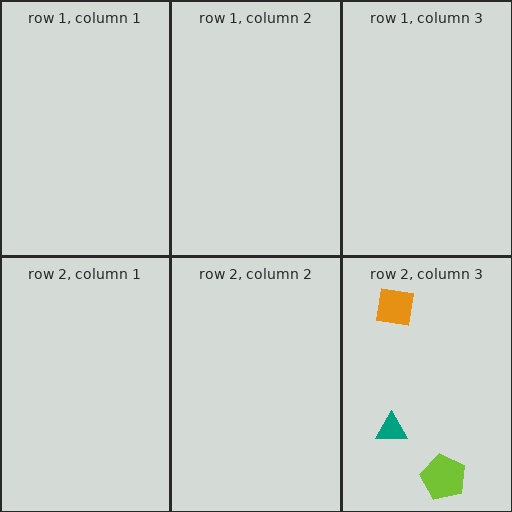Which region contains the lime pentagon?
The row 2, column 3 region.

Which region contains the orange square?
The row 2, column 3 region.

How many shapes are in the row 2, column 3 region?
3.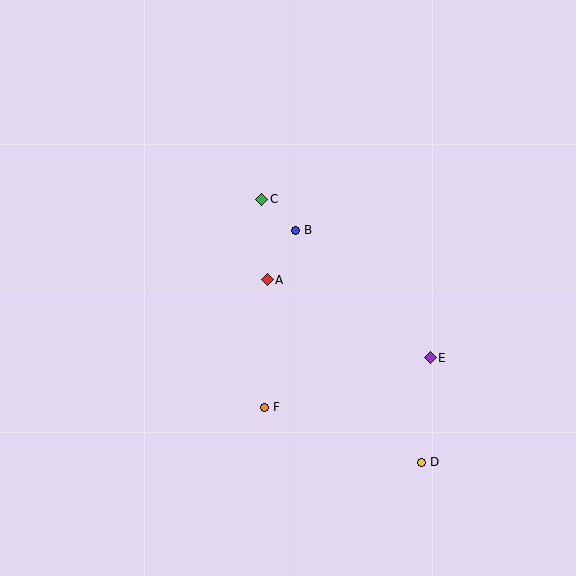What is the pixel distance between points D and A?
The distance between D and A is 239 pixels.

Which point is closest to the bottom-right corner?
Point D is closest to the bottom-right corner.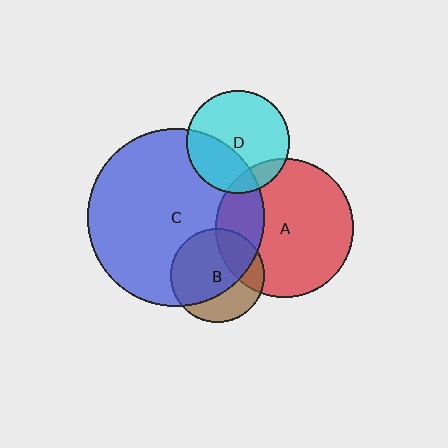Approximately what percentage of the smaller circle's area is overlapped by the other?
Approximately 25%.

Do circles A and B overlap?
Yes.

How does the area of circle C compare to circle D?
Approximately 3.0 times.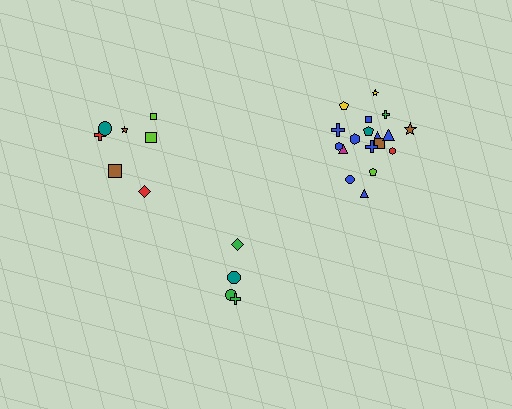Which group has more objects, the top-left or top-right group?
The top-right group.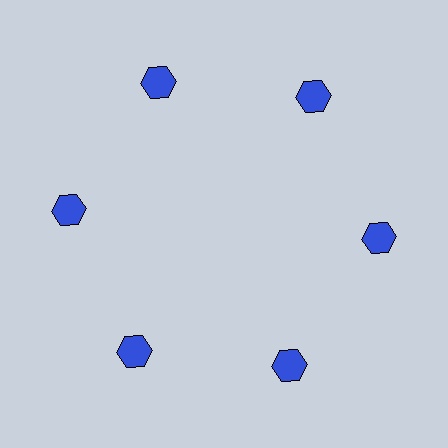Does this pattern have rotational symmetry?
Yes, this pattern has 6-fold rotational symmetry. It looks the same after rotating 60 degrees around the center.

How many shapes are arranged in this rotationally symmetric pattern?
There are 6 shapes, arranged in 6 groups of 1.